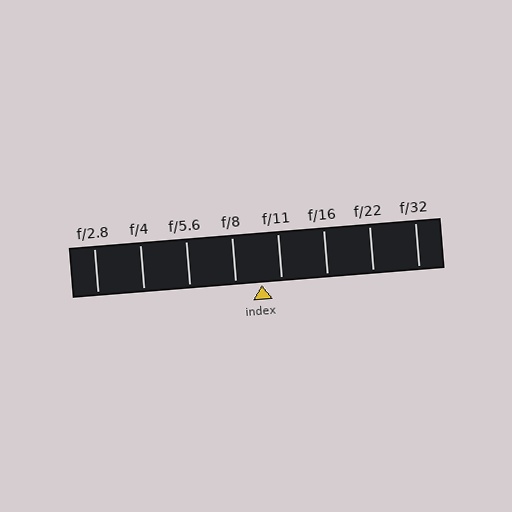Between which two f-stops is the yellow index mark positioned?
The index mark is between f/8 and f/11.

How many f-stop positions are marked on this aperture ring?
There are 8 f-stop positions marked.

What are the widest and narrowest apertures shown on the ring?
The widest aperture shown is f/2.8 and the narrowest is f/32.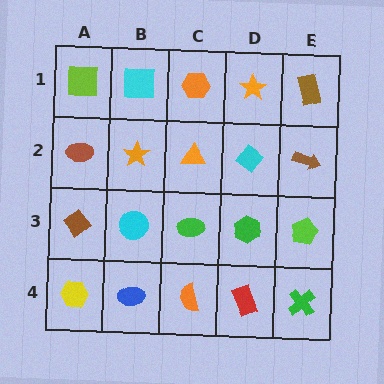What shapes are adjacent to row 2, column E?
A brown rectangle (row 1, column E), a lime pentagon (row 3, column E), a cyan diamond (row 2, column D).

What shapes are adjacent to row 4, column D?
A green hexagon (row 3, column D), an orange semicircle (row 4, column C), a green cross (row 4, column E).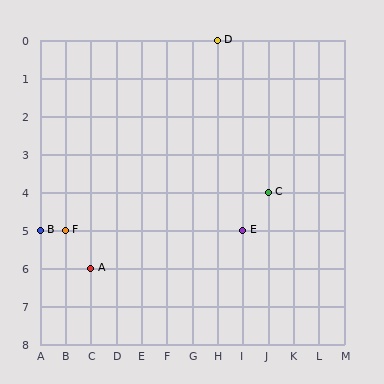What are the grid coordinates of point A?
Point A is at grid coordinates (C, 6).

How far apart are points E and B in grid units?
Points E and B are 8 columns apart.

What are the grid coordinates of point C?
Point C is at grid coordinates (J, 4).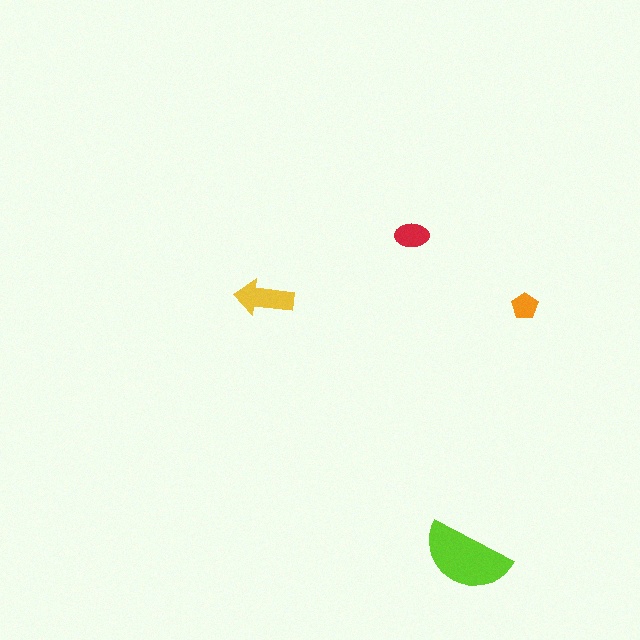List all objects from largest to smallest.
The lime semicircle, the yellow arrow, the red ellipse, the orange pentagon.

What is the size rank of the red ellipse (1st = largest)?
3rd.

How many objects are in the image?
There are 4 objects in the image.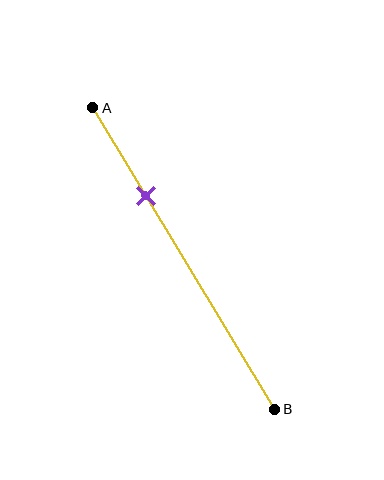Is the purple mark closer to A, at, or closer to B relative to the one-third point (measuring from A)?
The purple mark is closer to point A than the one-third point of segment AB.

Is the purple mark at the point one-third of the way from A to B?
No, the mark is at about 30% from A, not at the 33% one-third point.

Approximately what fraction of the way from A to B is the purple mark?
The purple mark is approximately 30% of the way from A to B.